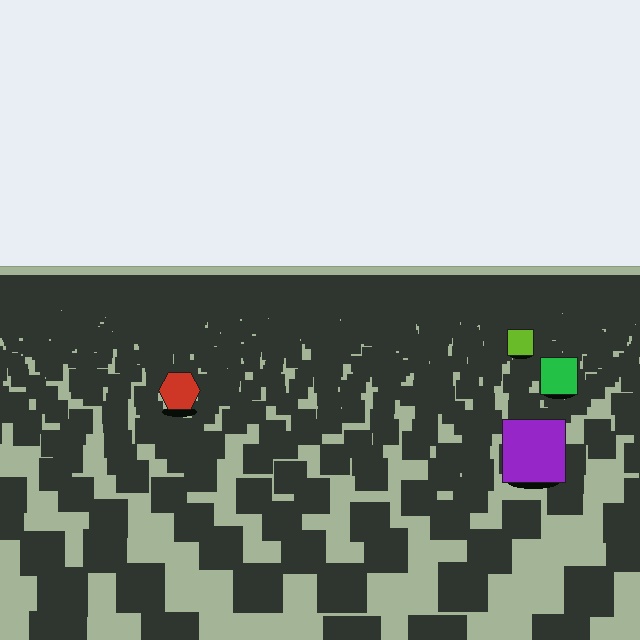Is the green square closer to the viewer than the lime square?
Yes. The green square is closer — you can tell from the texture gradient: the ground texture is coarser near it.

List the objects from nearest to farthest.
From nearest to farthest: the purple square, the red hexagon, the green square, the lime square.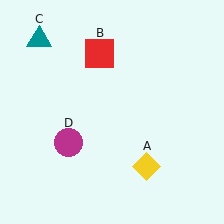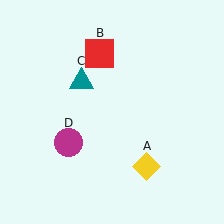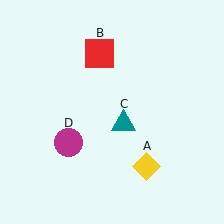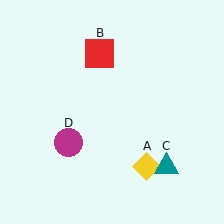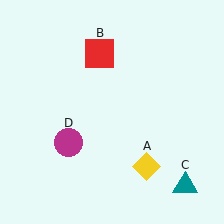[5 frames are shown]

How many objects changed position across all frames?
1 object changed position: teal triangle (object C).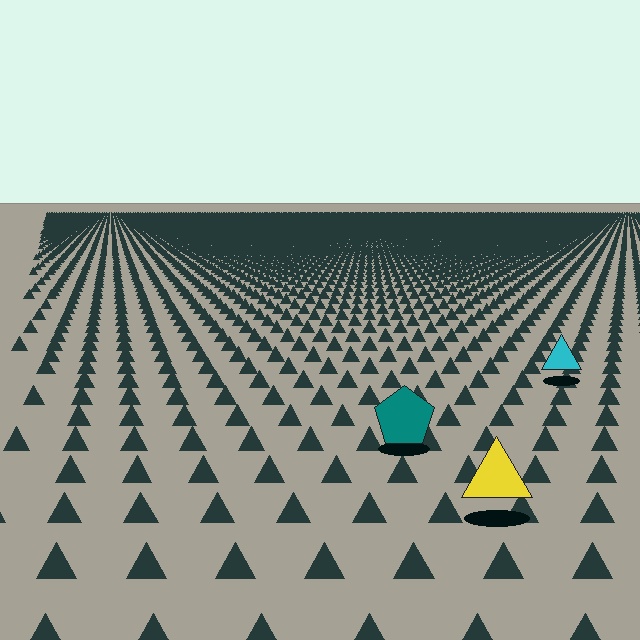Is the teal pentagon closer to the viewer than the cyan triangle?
Yes. The teal pentagon is closer — you can tell from the texture gradient: the ground texture is coarser near it.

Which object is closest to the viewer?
The yellow triangle is closest. The texture marks near it are larger and more spread out.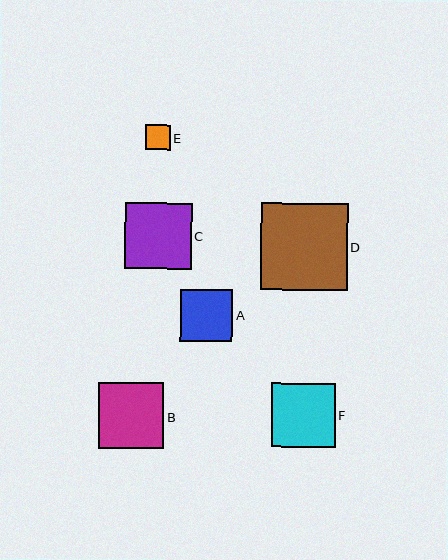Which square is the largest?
Square D is the largest with a size of approximately 86 pixels.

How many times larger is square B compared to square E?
Square B is approximately 2.6 times the size of square E.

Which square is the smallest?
Square E is the smallest with a size of approximately 25 pixels.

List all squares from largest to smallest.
From largest to smallest: D, C, B, F, A, E.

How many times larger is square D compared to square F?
Square D is approximately 1.4 times the size of square F.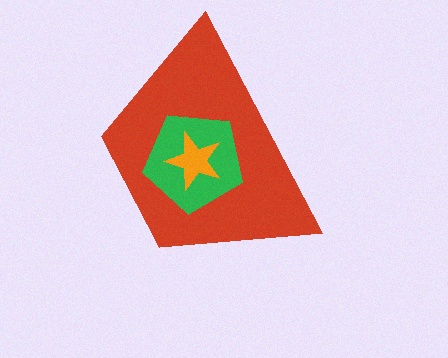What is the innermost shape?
The orange star.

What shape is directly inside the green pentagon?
The orange star.